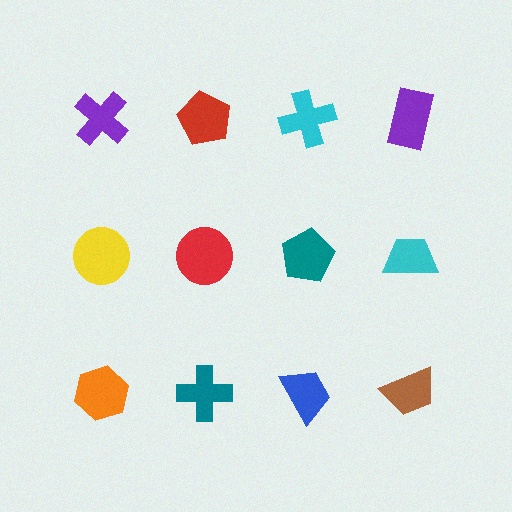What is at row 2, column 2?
A red circle.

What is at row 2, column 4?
A cyan trapezoid.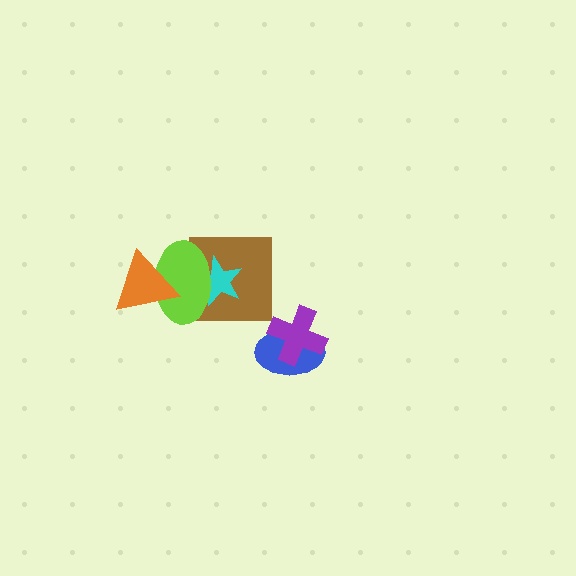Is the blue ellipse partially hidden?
Yes, it is partially covered by another shape.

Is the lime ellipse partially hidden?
Yes, it is partially covered by another shape.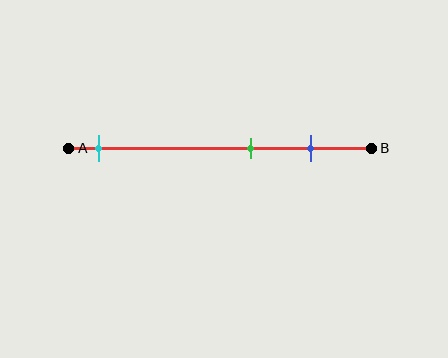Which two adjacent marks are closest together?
The green and blue marks are the closest adjacent pair.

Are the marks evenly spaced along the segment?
No, the marks are not evenly spaced.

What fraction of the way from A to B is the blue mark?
The blue mark is approximately 80% (0.8) of the way from A to B.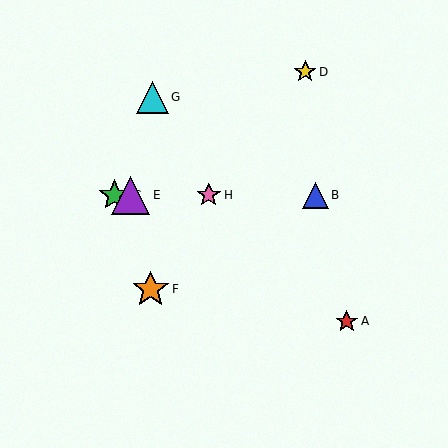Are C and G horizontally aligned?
No, C is at y≈195 and G is at y≈97.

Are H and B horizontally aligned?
Yes, both are at y≈195.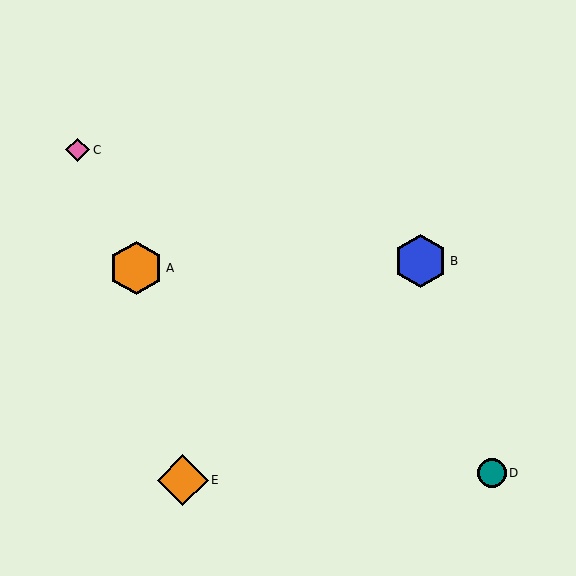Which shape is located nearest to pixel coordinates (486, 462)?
The teal circle (labeled D) at (492, 473) is nearest to that location.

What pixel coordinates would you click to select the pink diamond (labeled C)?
Click at (78, 150) to select the pink diamond C.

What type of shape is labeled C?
Shape C is a pink diamond.